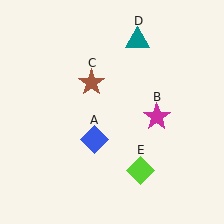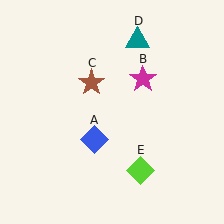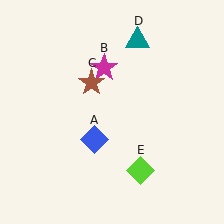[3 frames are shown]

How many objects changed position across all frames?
1 object changed position: magenta star (object B).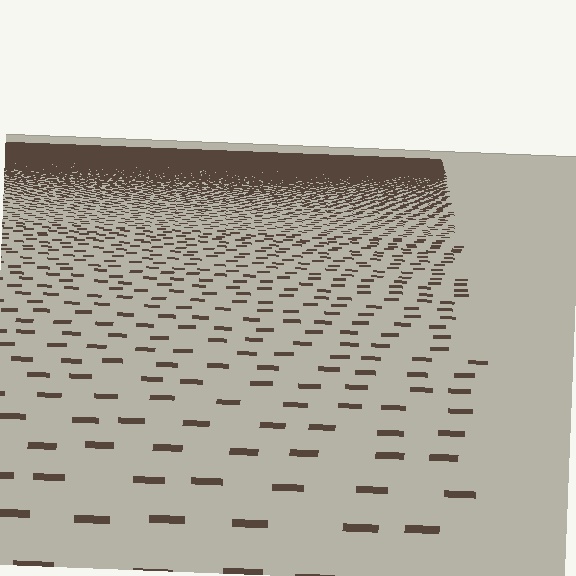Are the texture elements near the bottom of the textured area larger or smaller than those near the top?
Larger. Near the bottom, elements are closer to the viewer and appear at a bigger on-screen size.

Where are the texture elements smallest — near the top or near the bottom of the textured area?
Near the top.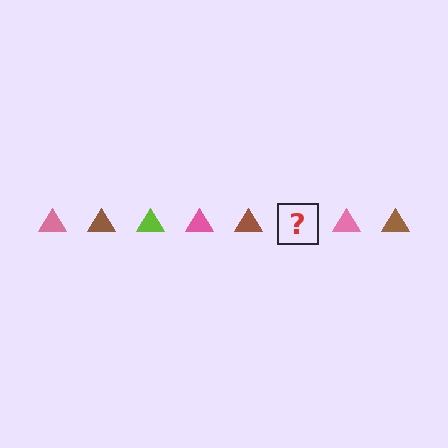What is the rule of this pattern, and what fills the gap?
The rule is that the pattern cycles through pink, brown, lime triangles. The gap should be filled with a lime triangle.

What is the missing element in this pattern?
The missing element is a lime triangle.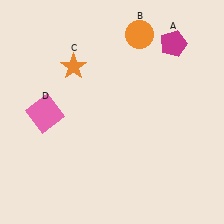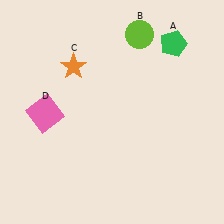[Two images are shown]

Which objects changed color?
A changed from magenta to green. B changed from orange to lime.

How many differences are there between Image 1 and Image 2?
There are 2 differences between the two images.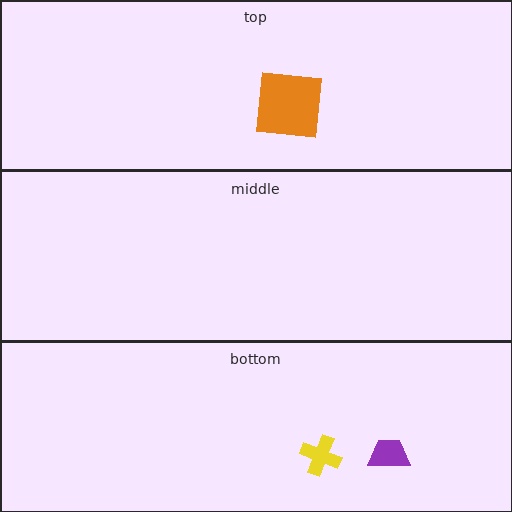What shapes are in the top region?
The orange square.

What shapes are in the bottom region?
The purple trapezoid, the yellow cross.